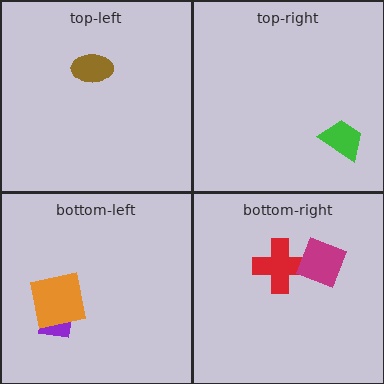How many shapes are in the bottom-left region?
2.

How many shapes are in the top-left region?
1.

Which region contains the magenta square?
The bottom-right region.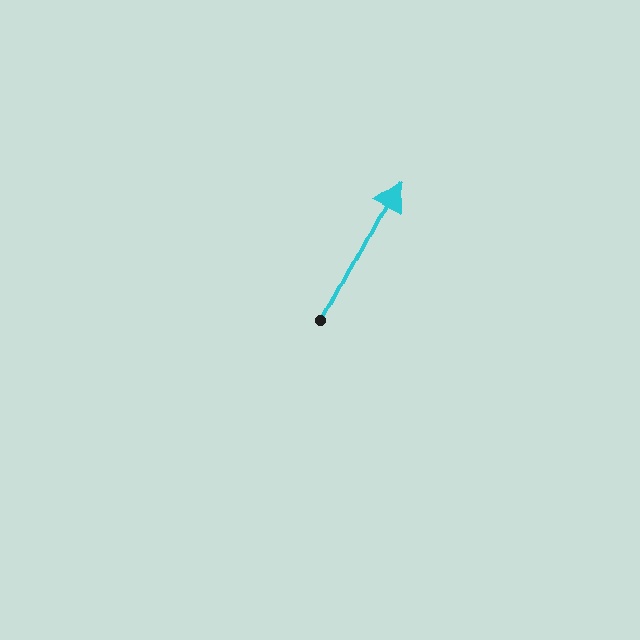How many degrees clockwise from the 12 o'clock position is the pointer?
Approximately 28 degrees.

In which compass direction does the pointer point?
Northeast.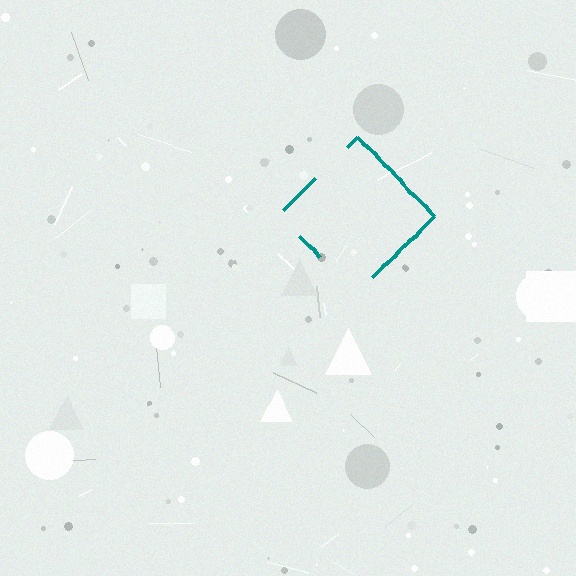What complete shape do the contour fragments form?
The contour fragments form a diamond.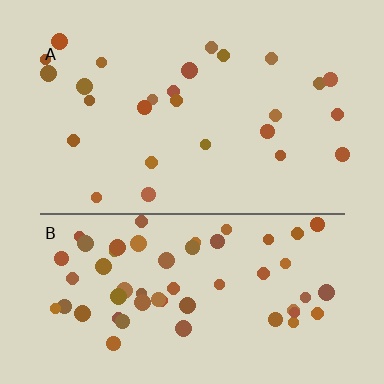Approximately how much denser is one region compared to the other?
Approximately 2.2× — region B over region A.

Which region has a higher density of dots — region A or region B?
B (the bottom).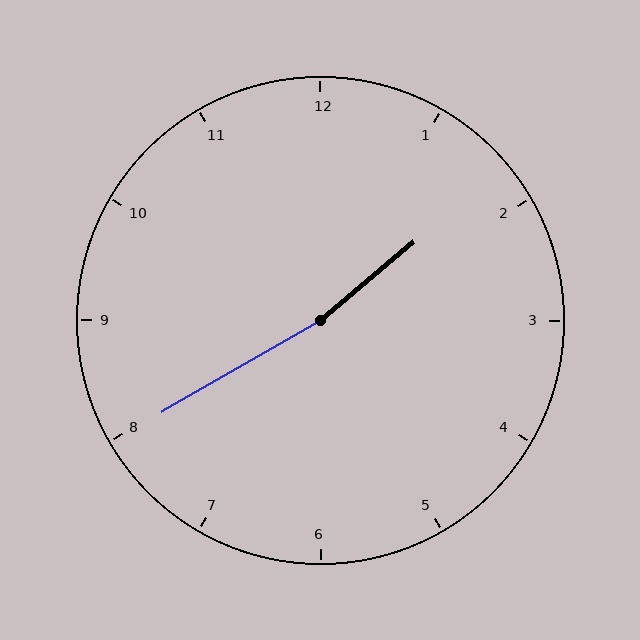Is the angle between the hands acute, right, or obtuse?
It is obtuse.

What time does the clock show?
1:40.